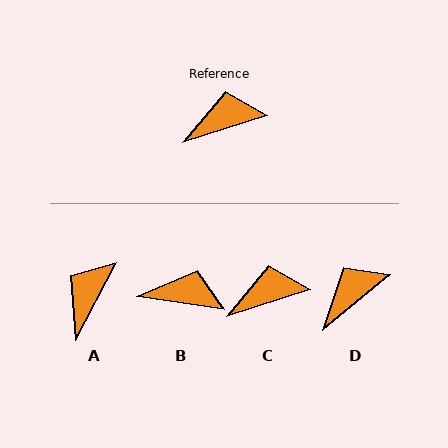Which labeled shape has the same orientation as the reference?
C.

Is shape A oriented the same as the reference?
No, it is off by about 45 degrees.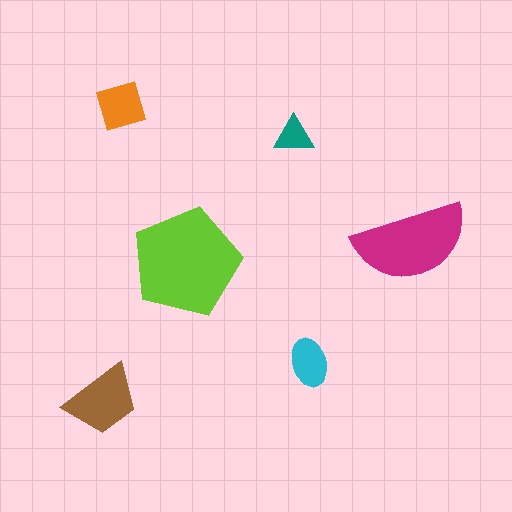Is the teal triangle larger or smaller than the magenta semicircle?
Smaller.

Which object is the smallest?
The teal triangle.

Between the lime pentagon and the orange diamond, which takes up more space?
The lime pentagon.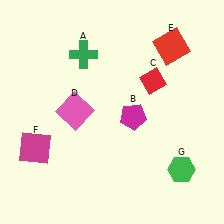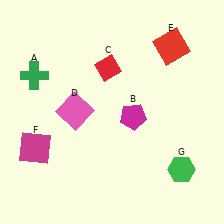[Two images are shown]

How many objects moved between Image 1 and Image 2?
2 objects moved between the two images.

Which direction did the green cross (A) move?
The green cross (A) moved left.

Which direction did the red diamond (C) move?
The red diamond (C) moved left.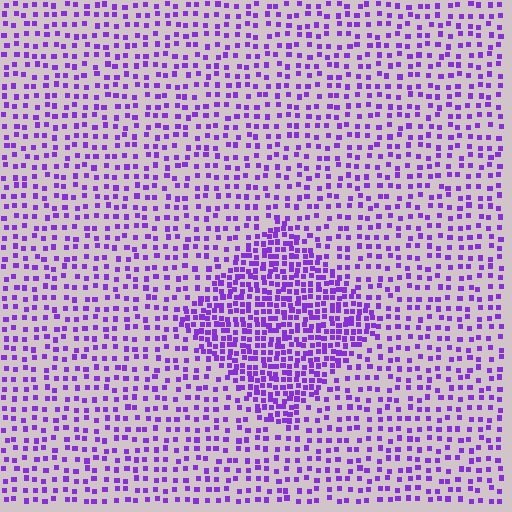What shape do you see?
I see a diamond.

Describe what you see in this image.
The image contains small purple elements arranged at two different densities. A diamond-shaped region is visible where the elements are more densely packed than the surrounding area.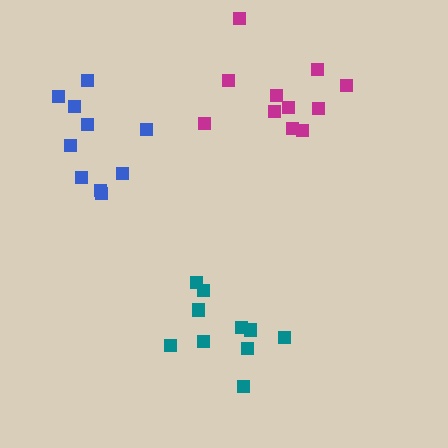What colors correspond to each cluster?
The clusters are colored: blue, teal, magenta.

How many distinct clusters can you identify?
There are 3 distinct clusters.